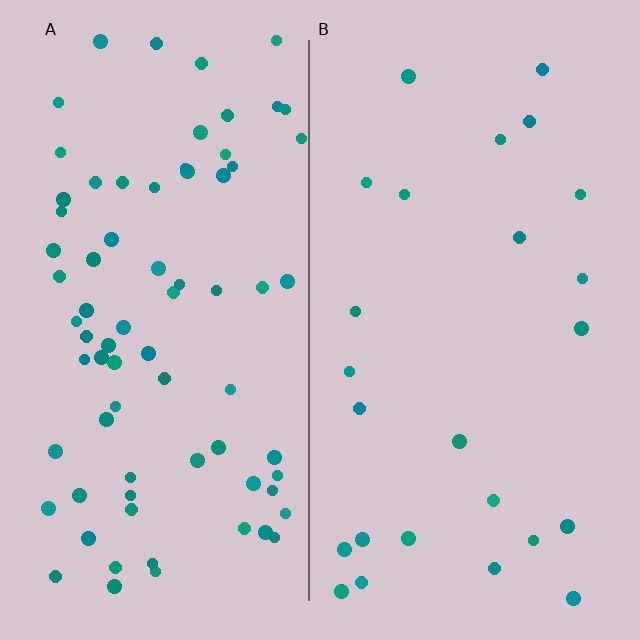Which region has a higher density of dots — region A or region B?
A (the left).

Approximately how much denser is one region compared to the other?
Approximately 3.0× — region A over region B.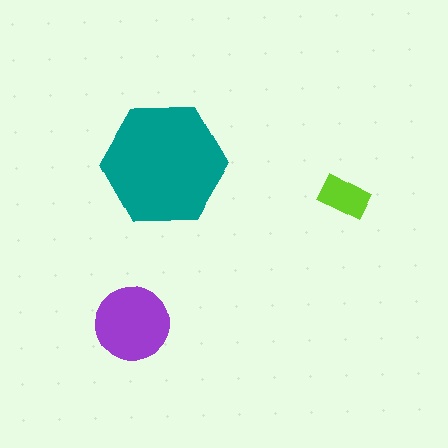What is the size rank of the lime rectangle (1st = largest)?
3rd.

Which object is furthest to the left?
The purple circle is leftmost.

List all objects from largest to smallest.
The teal hexagon, the purple circle, the lime rectangle.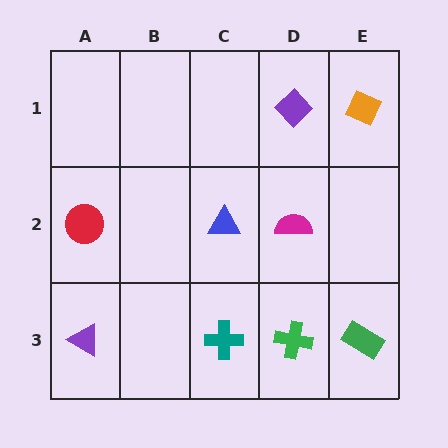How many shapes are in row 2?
3 shapes.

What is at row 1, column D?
A purple diamond.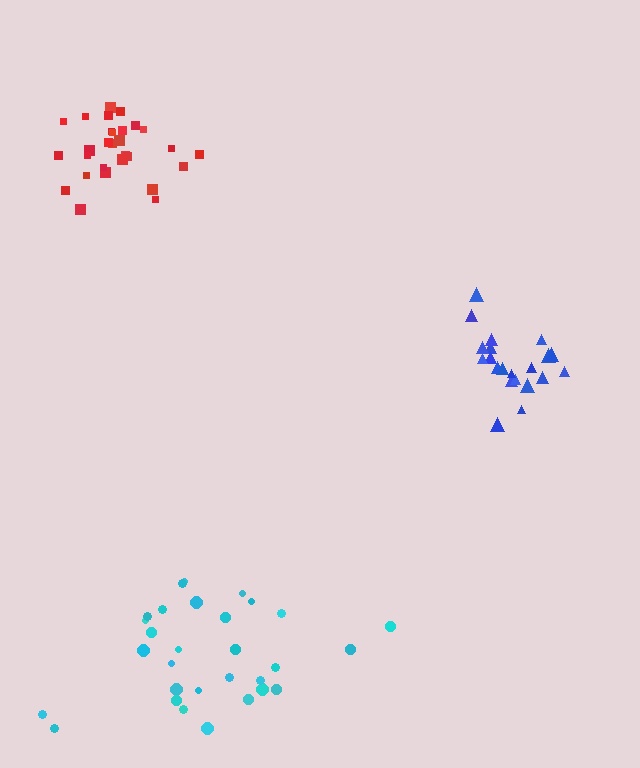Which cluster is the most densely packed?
Blue.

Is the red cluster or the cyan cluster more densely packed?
Red.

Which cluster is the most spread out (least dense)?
Cyan.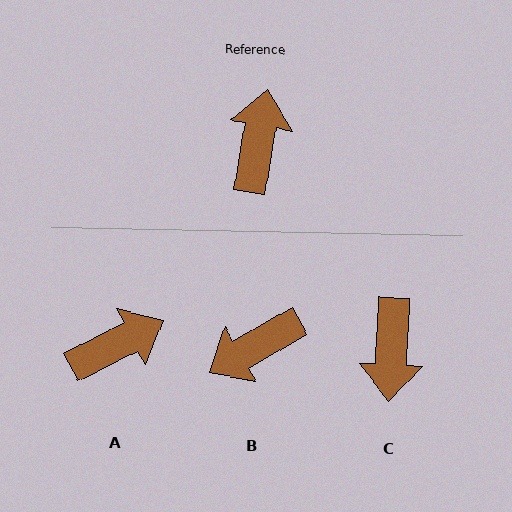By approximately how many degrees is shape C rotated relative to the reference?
Approximately 173 degrees clockwise.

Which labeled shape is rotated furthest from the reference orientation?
C, about 173 degrees away.